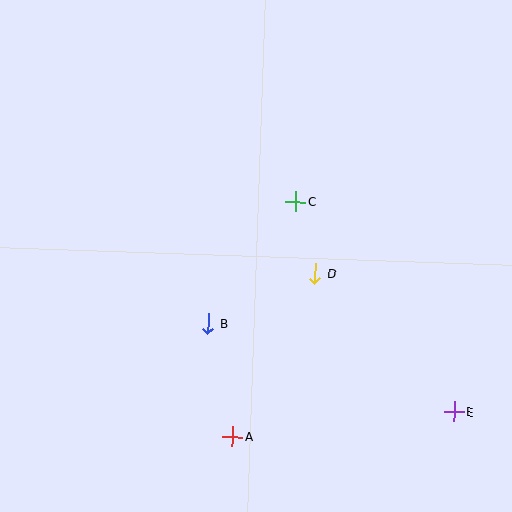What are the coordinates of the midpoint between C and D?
The midpoint between C and D is at (306, 237).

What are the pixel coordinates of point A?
Point A is at (232, 436).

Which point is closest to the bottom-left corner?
Point A is closest to the bottom-left corner.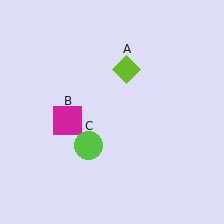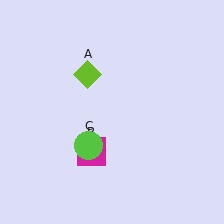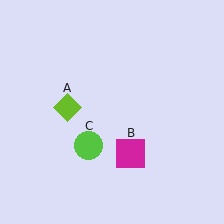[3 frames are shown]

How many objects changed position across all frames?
2 objects changed position: lime diamond (object A), magenta square (object B).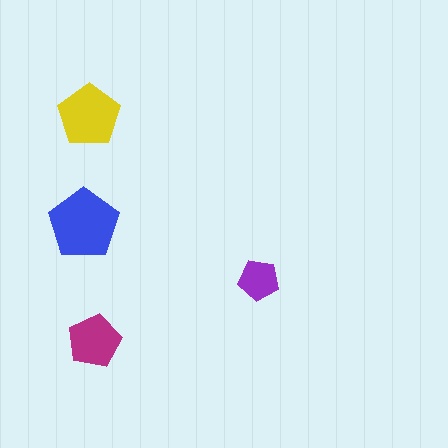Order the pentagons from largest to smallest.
the blue one, the yellow one, the magenta one, the purple one.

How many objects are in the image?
There are 4 objects in the image.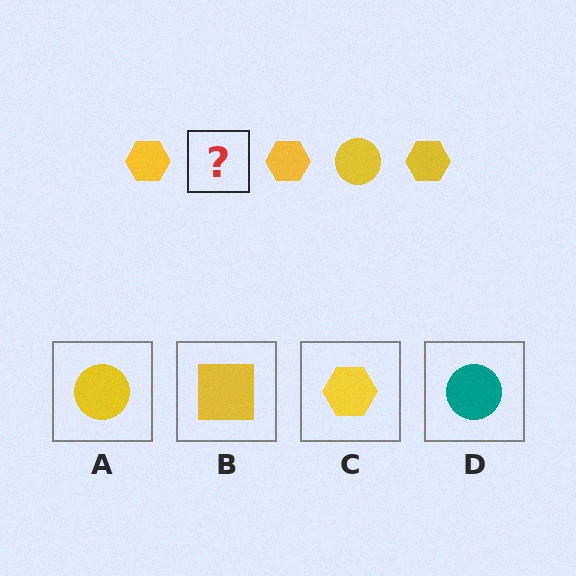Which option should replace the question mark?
Option A.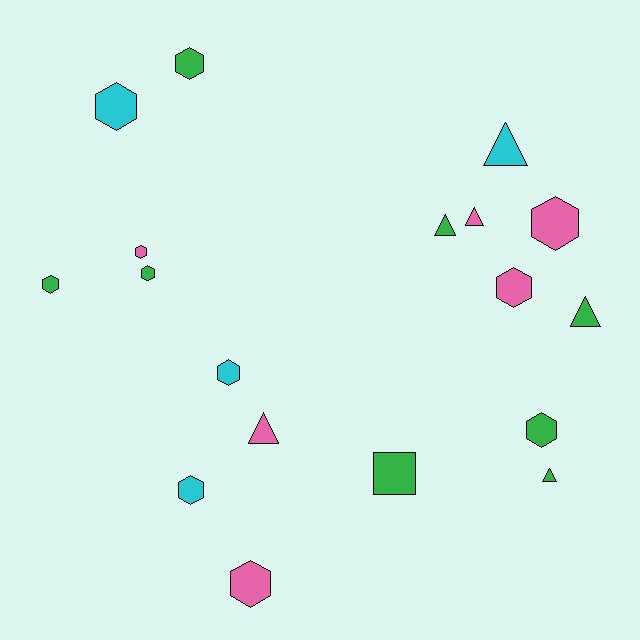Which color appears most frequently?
Green, with 8 objects.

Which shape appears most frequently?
Hexagon, with 11 objects.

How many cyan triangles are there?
There is 1 cyan triangle.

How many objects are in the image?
There are 18 objects.